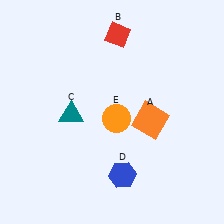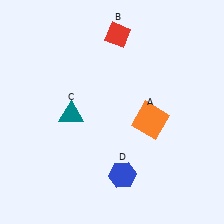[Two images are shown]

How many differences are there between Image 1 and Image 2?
There is 1 difference between the two images.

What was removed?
The orange circle (E) was removed in Image 2.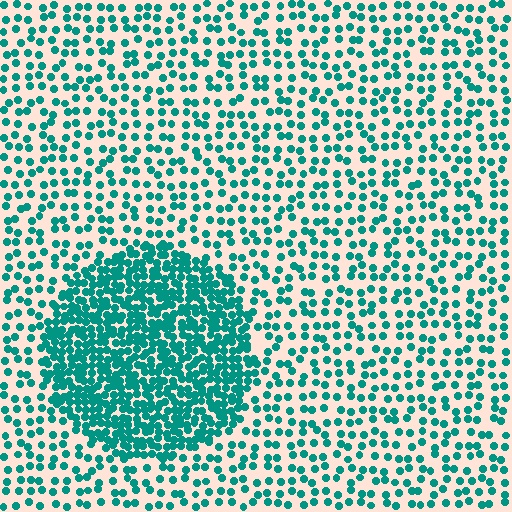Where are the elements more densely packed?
The elements are more densely packed inside the circle boundary.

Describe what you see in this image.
The image contains small teal elements arranged at two different densities. A circle-shaped region is visible where the elements are more densely packed than the surrounding area.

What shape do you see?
I see a circle.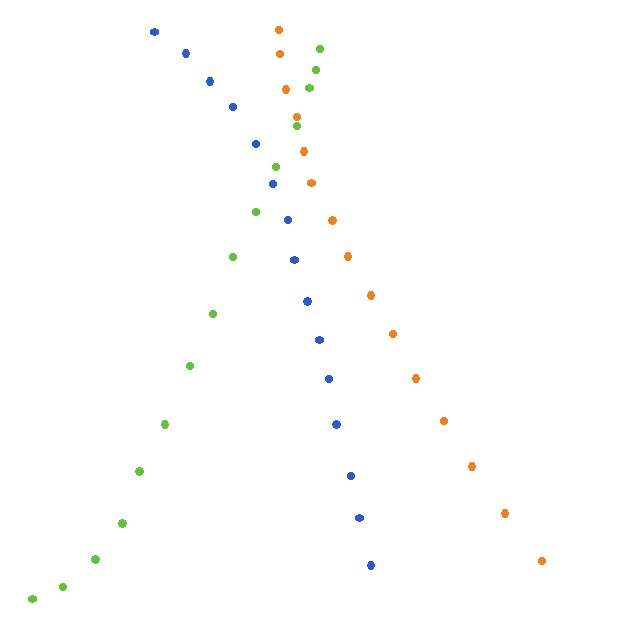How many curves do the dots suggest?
There are 3 distinct paths.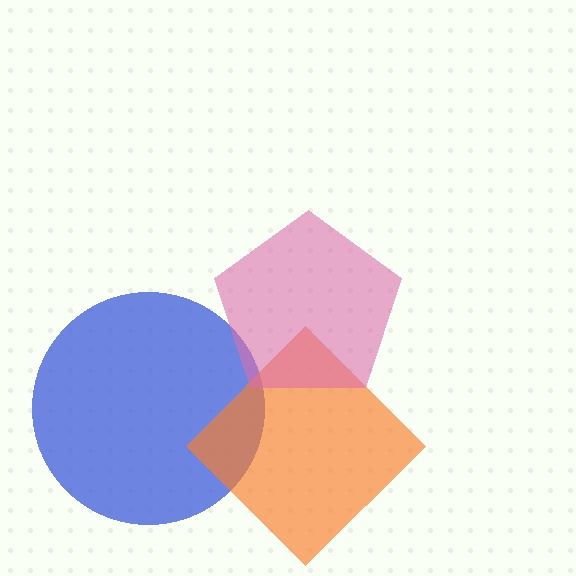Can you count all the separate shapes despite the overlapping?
Yes, there are 3 separate shapes.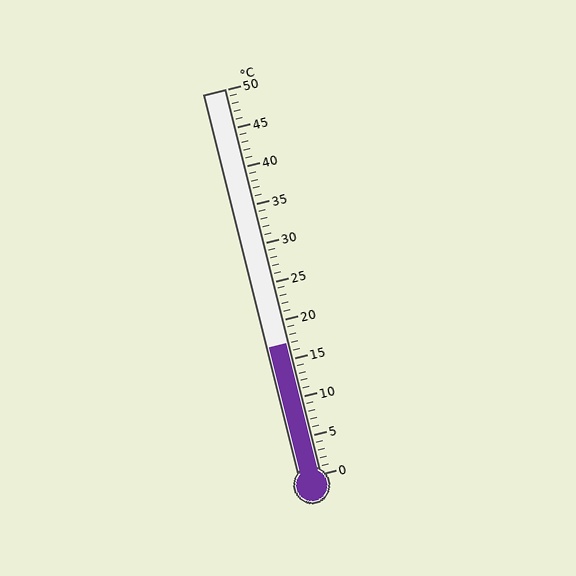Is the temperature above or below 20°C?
The temperature is below 20°C.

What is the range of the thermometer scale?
The thermometer scale ranges from 0°C to 50°C.